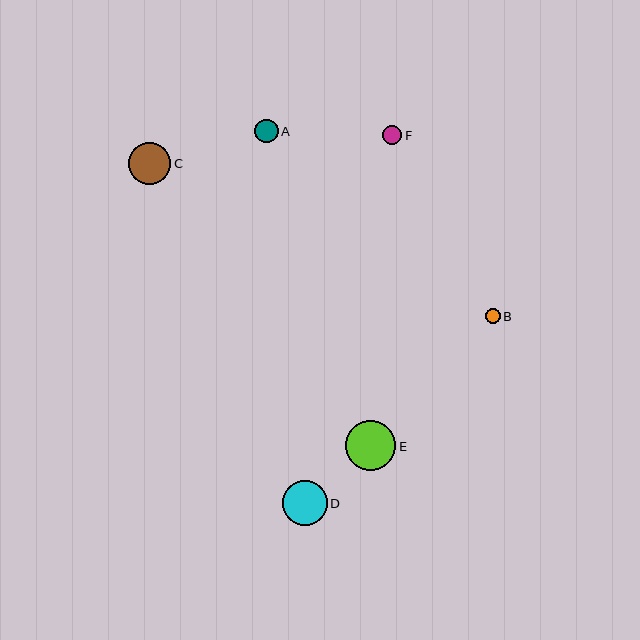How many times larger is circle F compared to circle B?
Circle F is approximately 1.3 times the size of circle B.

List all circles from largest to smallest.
From largest to smallest: E, D, C, A, F, B.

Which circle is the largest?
Circle E is the largest with a size of approximately 50 pixels.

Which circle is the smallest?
Circle B is the smallest with a size of approximately 15 pixels.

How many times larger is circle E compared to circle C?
Circle E is approximately 1.2 times the size of circle C.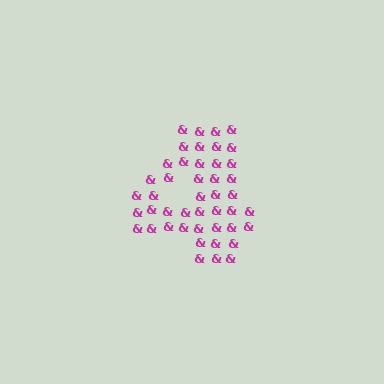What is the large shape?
The large shape is the digit 4.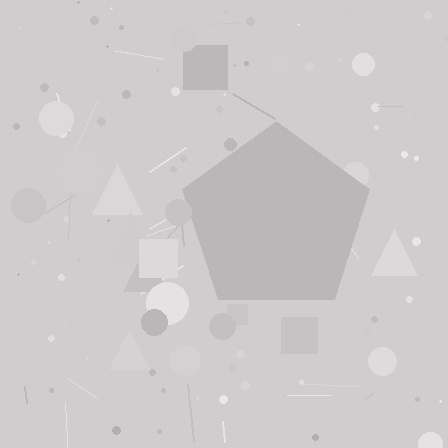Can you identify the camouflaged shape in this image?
The camouflaged shape is a pentagon.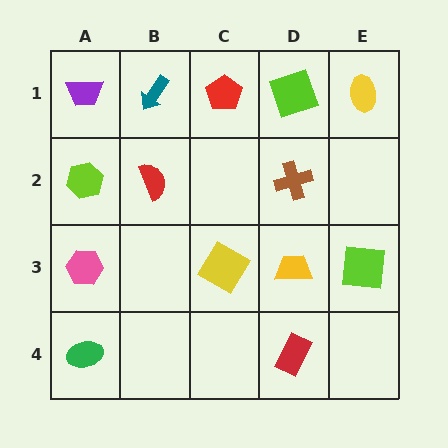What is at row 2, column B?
A red semicircle.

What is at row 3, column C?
A yellow diamond.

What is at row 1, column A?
A purple trapezoid.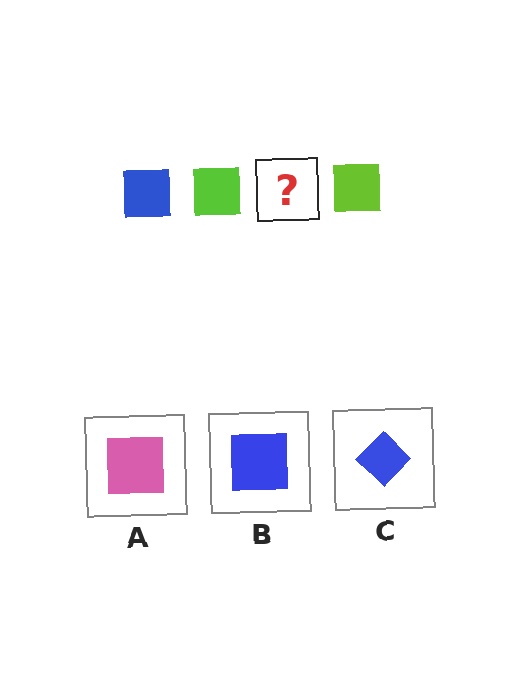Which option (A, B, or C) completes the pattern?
B.